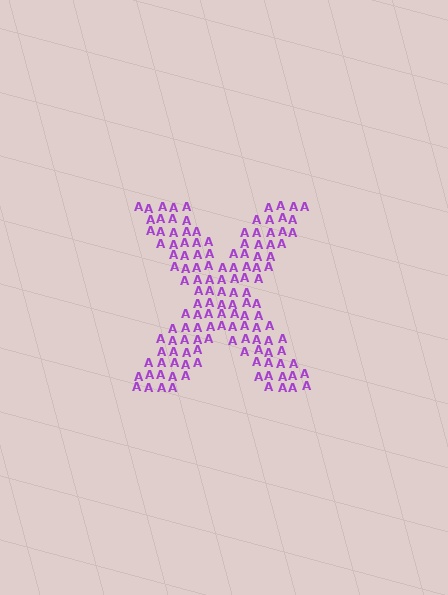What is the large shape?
The large shape is the letter X.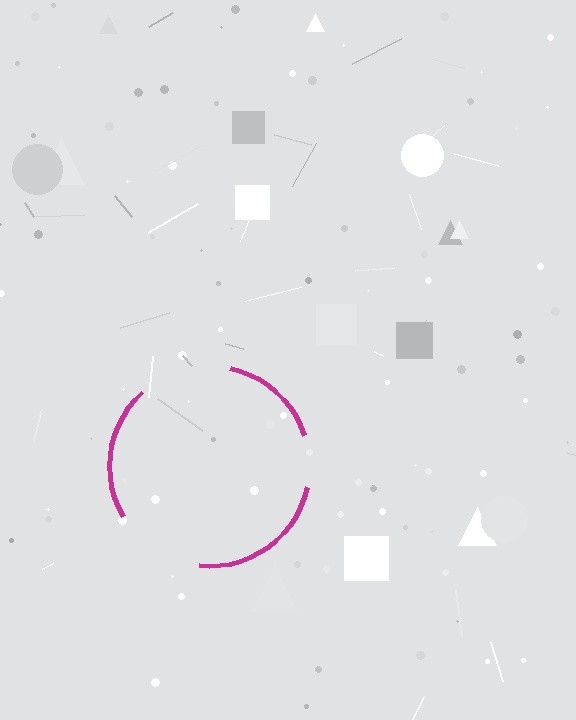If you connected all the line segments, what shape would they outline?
They would outline a circle.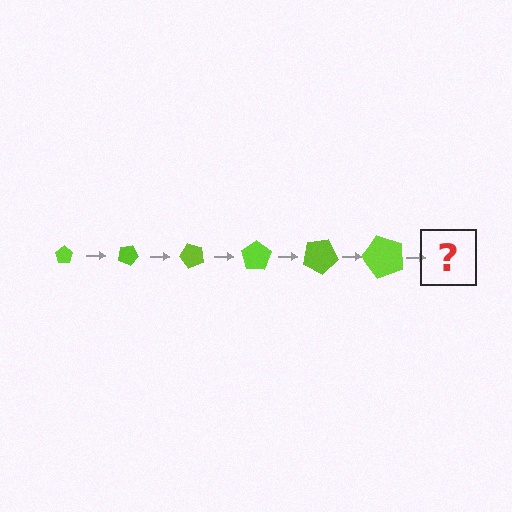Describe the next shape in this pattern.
It should be a pentagon, larger than the previous one and rotated 150 degrees from the start.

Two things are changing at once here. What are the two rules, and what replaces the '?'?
The two rules are that the pentagon grows larger each step and it rotates 25 degrees each step. The '?' should be a pentagon, larger than the previous one and rotated 150 degrees from the start.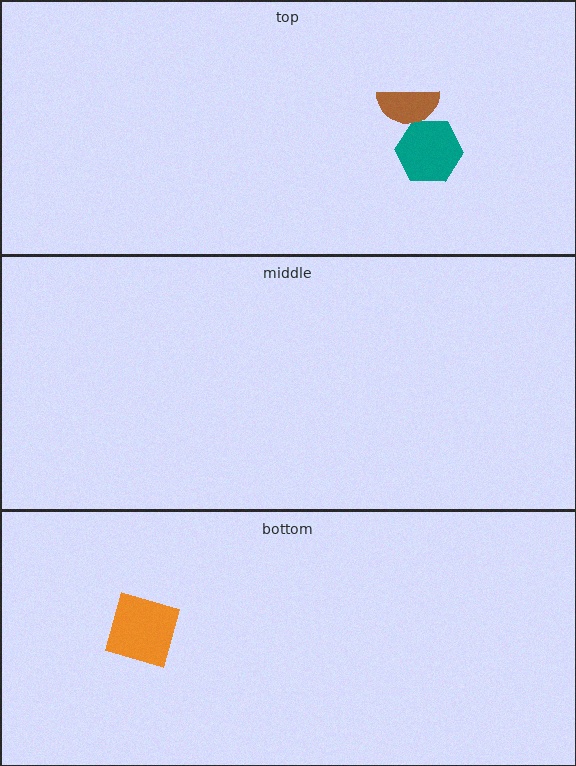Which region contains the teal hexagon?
The top region.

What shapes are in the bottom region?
The orange square.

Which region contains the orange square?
The bottom region.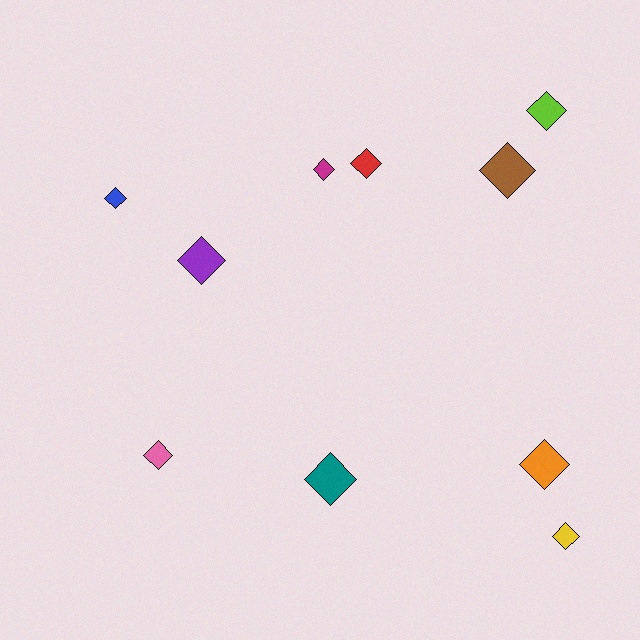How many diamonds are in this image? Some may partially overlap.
There are 10 diamonds.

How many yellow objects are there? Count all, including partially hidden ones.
There is 1 yellow object.